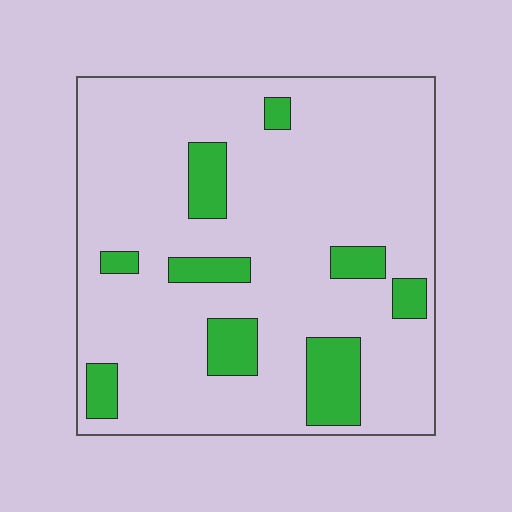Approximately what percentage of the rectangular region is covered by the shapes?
Approximately 15%.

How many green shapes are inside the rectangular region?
9.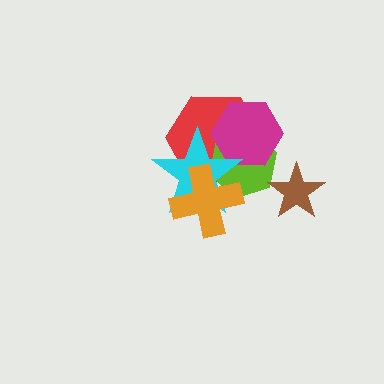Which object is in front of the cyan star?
The orange cross is in front of the cyan star.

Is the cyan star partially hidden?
Yes, it is partially covered by another shape.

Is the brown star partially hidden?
No, no other shape covers it.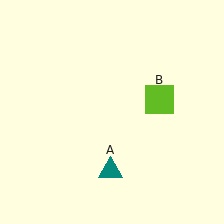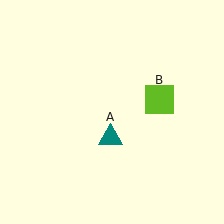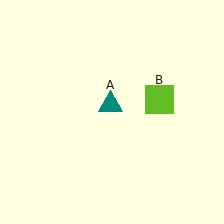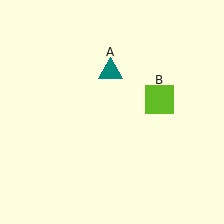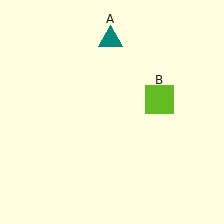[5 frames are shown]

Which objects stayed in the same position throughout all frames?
Lime square (object B) remained stationary.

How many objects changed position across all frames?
1 object changed position: teal triangle (object A).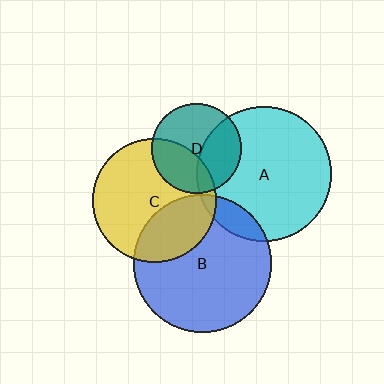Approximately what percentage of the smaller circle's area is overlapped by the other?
Approximately 30%.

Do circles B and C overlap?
Yes.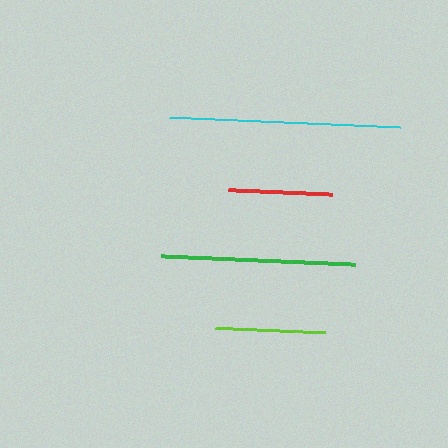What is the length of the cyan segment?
The cyan segment is approximately 231 pixels long.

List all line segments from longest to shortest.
From longest to shortest: cyan, green, lime, red.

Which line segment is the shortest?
The red line is the shortest at approximately 104 pixels.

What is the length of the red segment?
The red segment is approximately 104 pixels long.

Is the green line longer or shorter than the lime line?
The green line is longer than the lime line.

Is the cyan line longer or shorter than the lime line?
The cyan line is longer than the lime line.